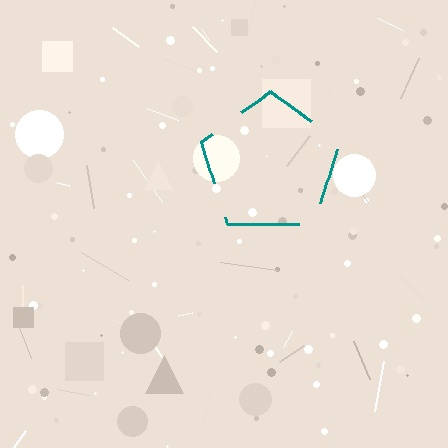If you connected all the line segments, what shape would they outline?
They would outline a pentagon.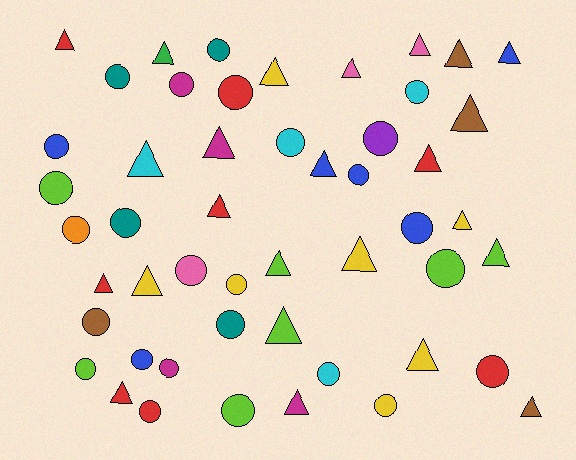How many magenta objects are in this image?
There are 4 magenta objects.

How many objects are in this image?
There are 50 objects.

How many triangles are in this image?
There are 24 triangles.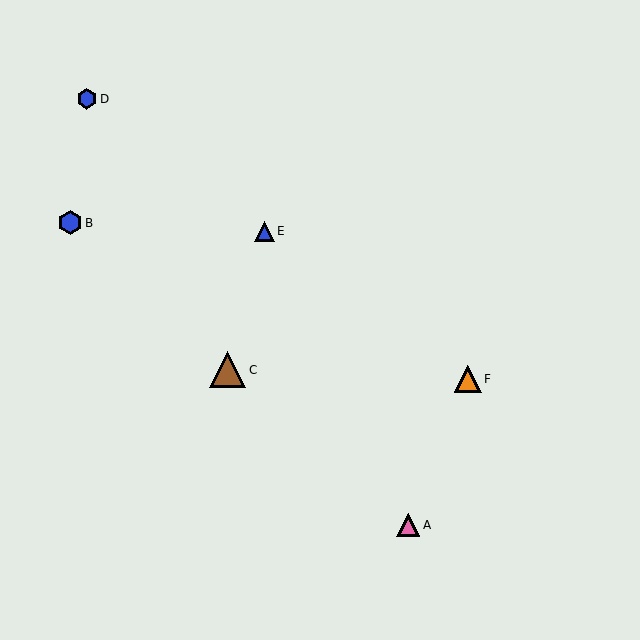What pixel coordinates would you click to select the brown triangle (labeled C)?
Click at (228, 370) to select the brown triangle C.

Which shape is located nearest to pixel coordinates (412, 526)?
The pink triangle (labeled A) at (408, 525) is nearest to that location.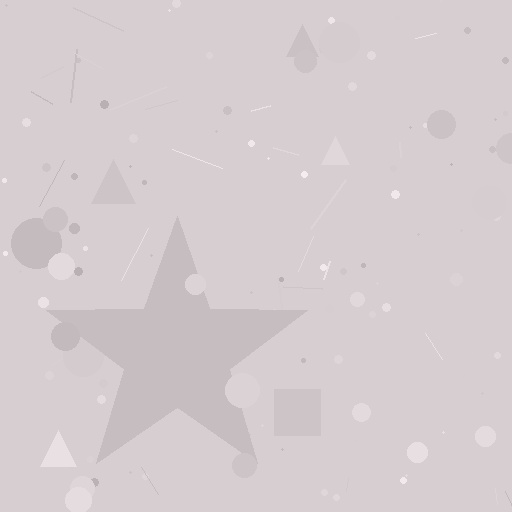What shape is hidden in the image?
A star is hidden in the image.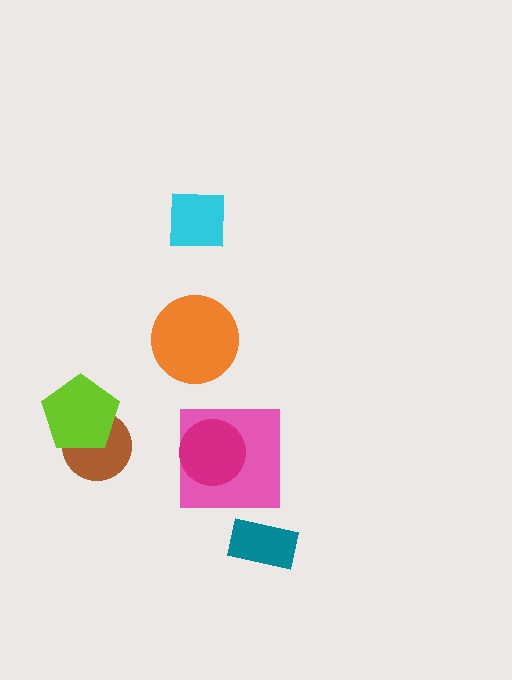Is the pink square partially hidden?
Yes, it is partially covered by another shape.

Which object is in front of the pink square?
The magenta circle is in front of the pink square.